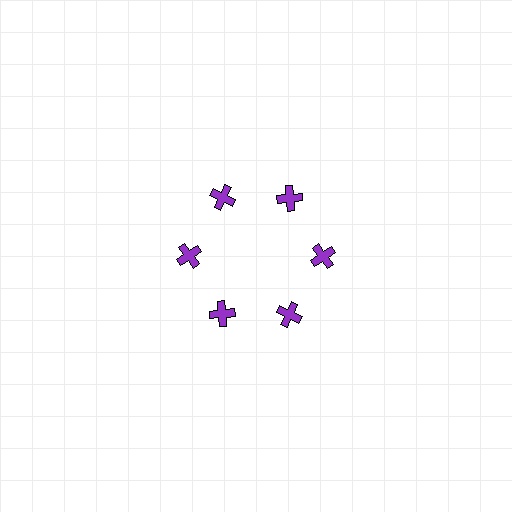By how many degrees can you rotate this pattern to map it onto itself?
The pattern maps onto itself every 60 degrees of rotation.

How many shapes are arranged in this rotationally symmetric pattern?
There are 6 shapes, arranged in 6 groups of 1.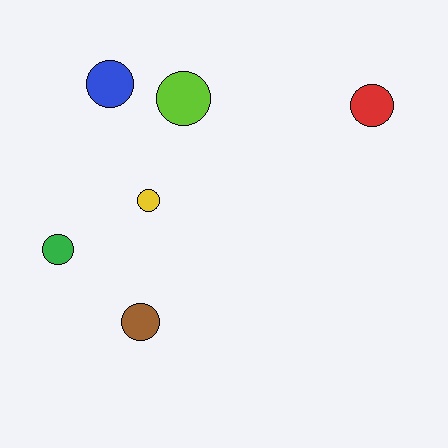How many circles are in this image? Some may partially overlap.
There are 6 circles.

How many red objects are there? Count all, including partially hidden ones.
There is 1 red object.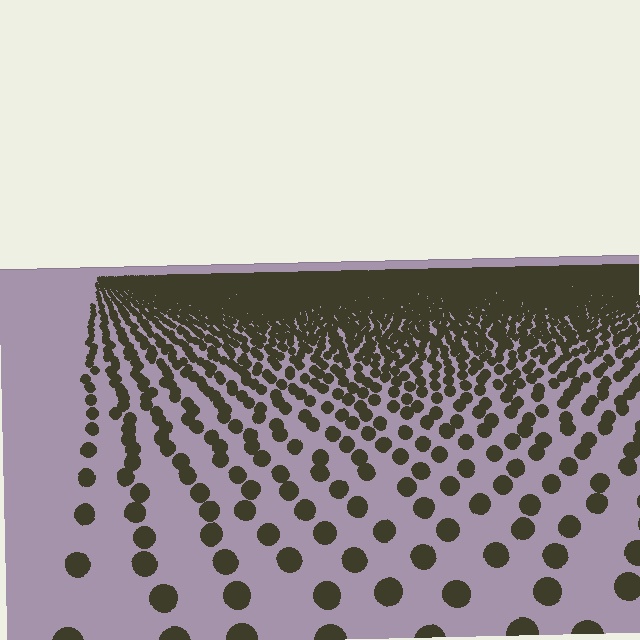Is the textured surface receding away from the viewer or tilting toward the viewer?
The surface is receding away from the viewer. Texture elements get smaller and denser toward the top.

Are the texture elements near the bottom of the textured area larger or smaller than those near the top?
Larger. Near the bottom, elements are closer to the viewer and appear at a bigger on-screen size.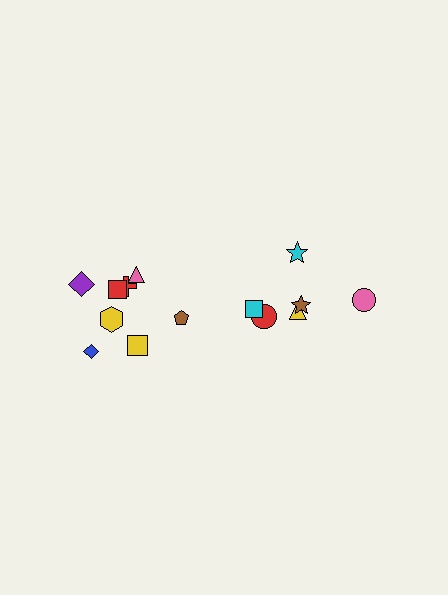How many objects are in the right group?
There are 6 objects.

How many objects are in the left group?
There are 8 objects.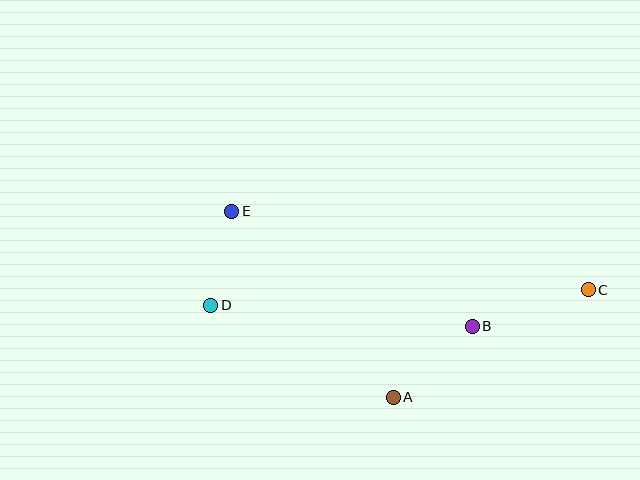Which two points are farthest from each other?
Points C and D are farthest from each other.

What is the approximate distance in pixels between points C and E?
The distance between C and E is approximately 365 pixels.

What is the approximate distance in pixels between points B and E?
The distance between B and E is approximately 267 pixels.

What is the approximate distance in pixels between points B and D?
The distance between B and D is approximately 262 pixels.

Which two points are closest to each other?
Points D and E are closest to each other.